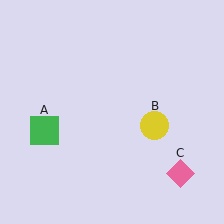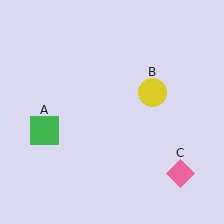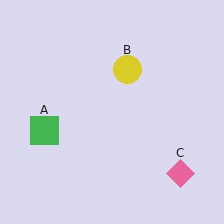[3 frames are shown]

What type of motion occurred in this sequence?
The yellow circle (object B) rotated counterclockwise around the center of the scene.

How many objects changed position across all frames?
1 object changed position: yellow circle (object B).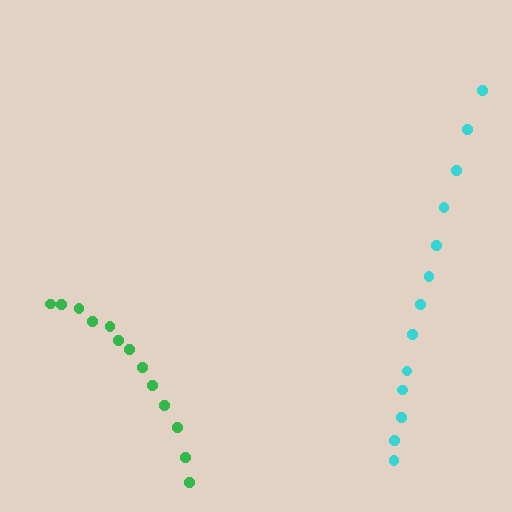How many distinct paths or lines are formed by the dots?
There are 2 distinct paths.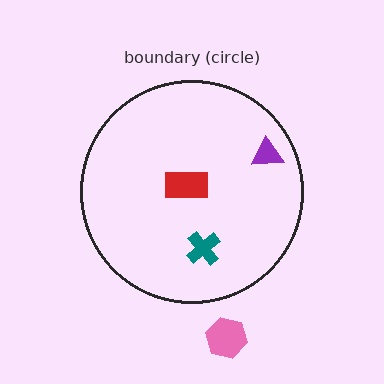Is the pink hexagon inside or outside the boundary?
Outside.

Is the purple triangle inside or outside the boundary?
Inside.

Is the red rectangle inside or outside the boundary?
Inside.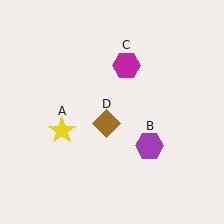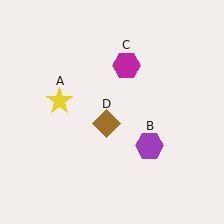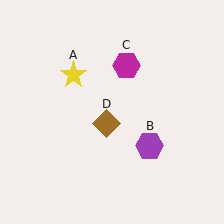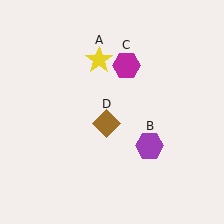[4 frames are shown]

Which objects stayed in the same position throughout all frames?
Purple hexagon (object B) and magenta hexagon (object C) and brown diamond (object D) remained stationary.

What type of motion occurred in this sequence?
The yellow star (object A) rotated clockwise around the center of the scene.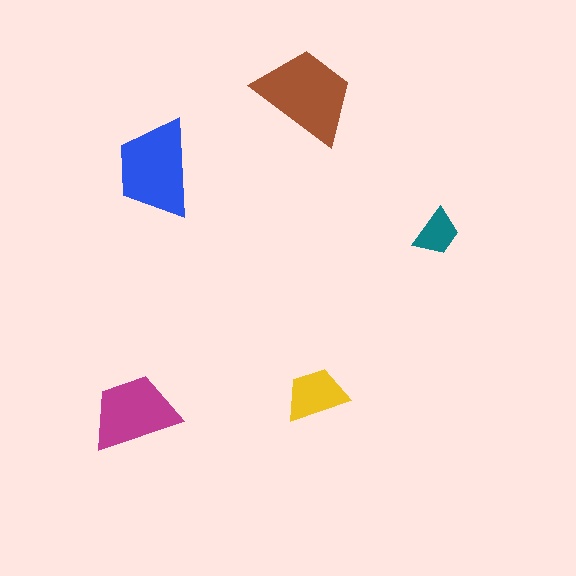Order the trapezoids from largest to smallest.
the brown one, the blue one, the magenta one, the yellow one, the teal one.